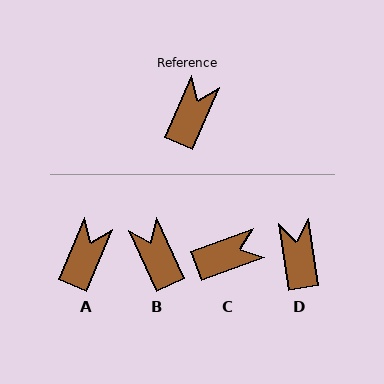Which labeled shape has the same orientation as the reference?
A.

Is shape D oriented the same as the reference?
No, it is off by about 32 degrees.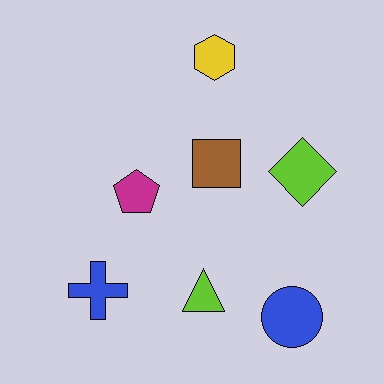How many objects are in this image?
There are 7 objects.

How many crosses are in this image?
There is 1 cross.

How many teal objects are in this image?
There are no teal objects.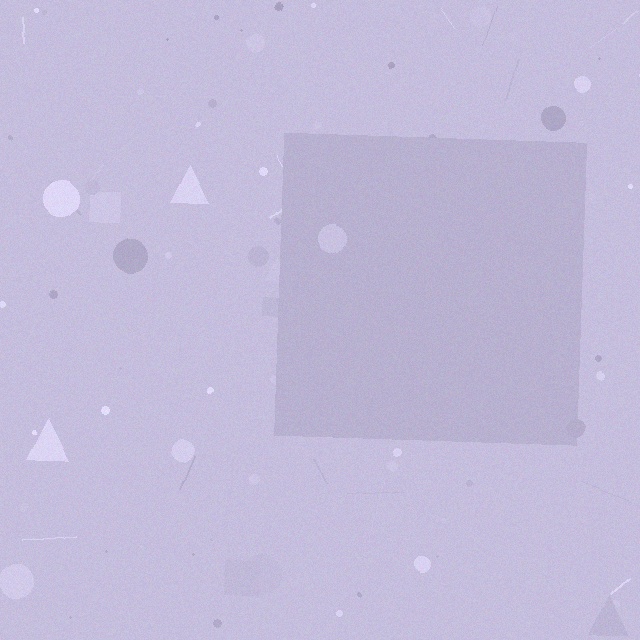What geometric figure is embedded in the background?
A square is embedded in the background.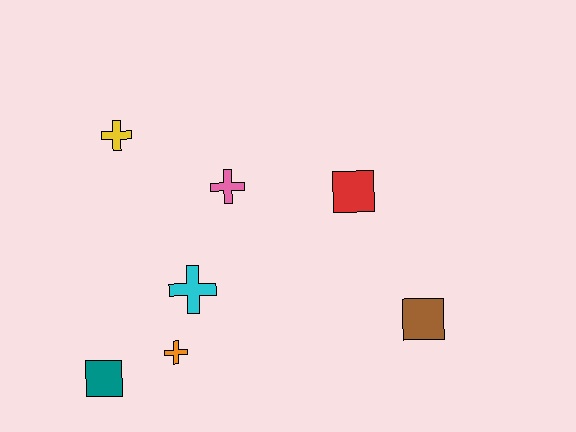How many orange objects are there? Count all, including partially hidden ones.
There is 1 orange object.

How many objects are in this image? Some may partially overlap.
There are 7 objects.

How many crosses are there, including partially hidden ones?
There are 4 crosses.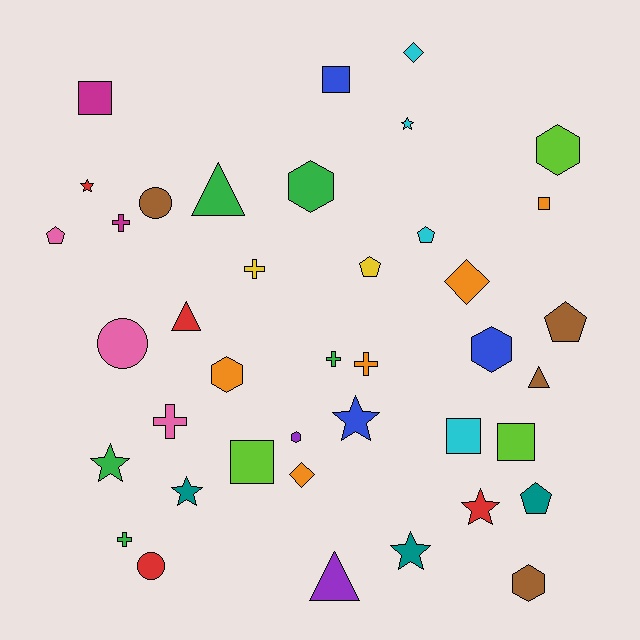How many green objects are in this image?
There are 5 green objects.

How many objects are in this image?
There are 40 objects.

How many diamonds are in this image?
There are 3 diamonds.